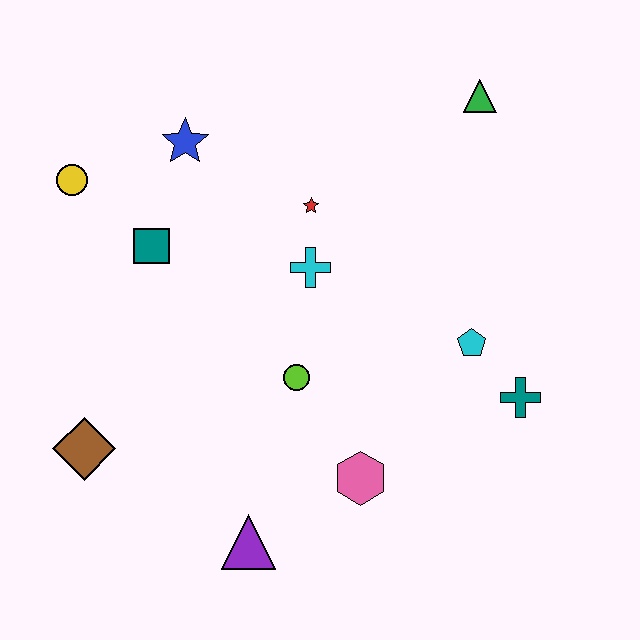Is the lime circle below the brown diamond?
No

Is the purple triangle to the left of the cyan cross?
Yes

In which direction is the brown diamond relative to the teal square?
The brown diamond is below the teal square.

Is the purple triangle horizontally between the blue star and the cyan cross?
Yes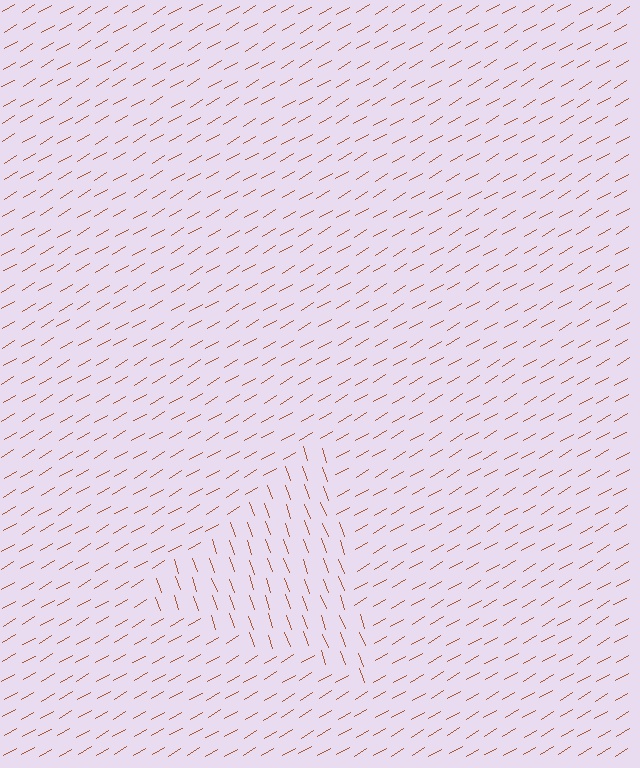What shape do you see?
I see a triangle.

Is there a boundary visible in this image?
Yes, there is a texture boundary formed by a change in line orientation.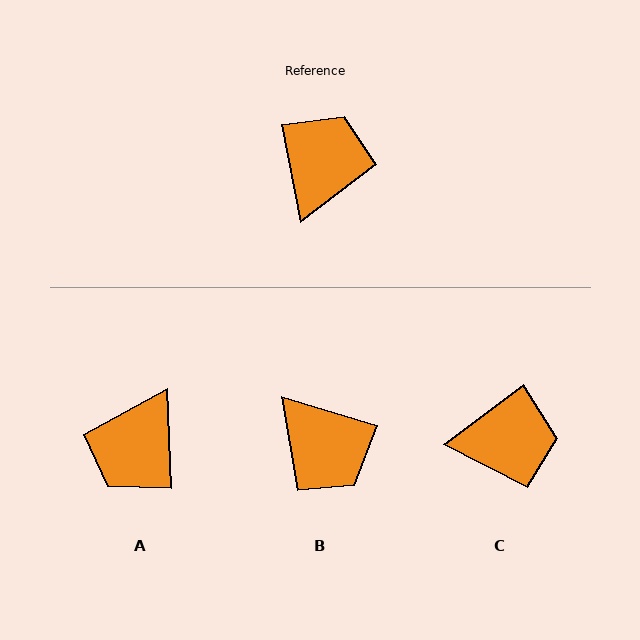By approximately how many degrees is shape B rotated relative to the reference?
Approximately 118 degrees clockwise.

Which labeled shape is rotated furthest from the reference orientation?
A, about 171 degrees away.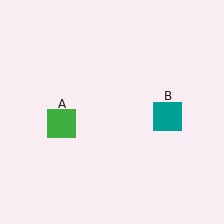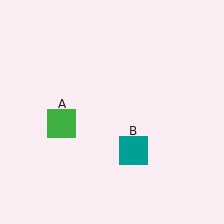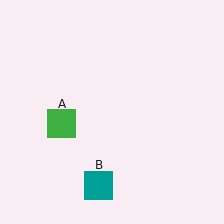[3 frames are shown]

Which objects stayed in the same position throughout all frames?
Green square (object A) remained stationary.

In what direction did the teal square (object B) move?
The teal square (object B) moved down and to the left.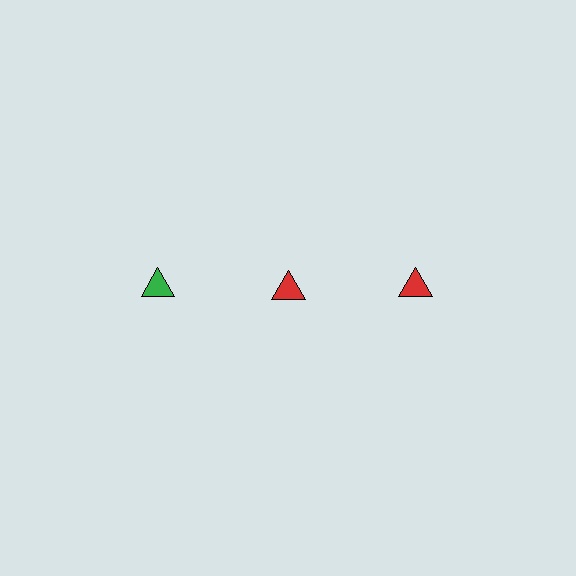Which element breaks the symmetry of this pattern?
The green triangle in the top row, leftmost column breaks the symmetry. All other shapes are red triangles.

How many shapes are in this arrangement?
There are 3 shapes arranged in a grid pattern.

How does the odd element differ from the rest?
It has a different color: green instead of red.